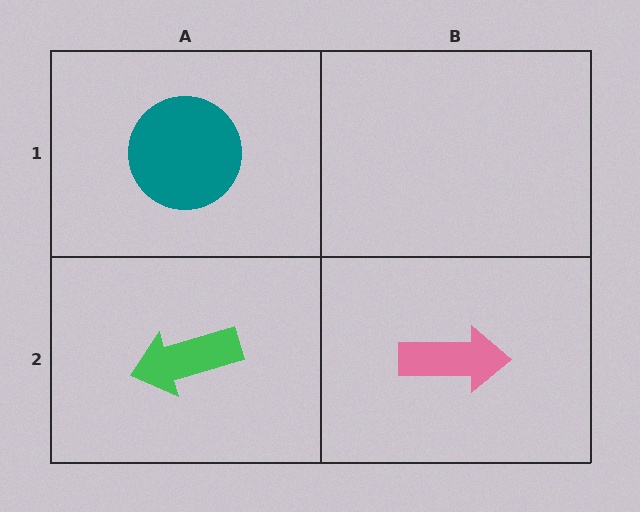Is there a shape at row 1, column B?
No, that cell is empty.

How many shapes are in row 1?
1 shape.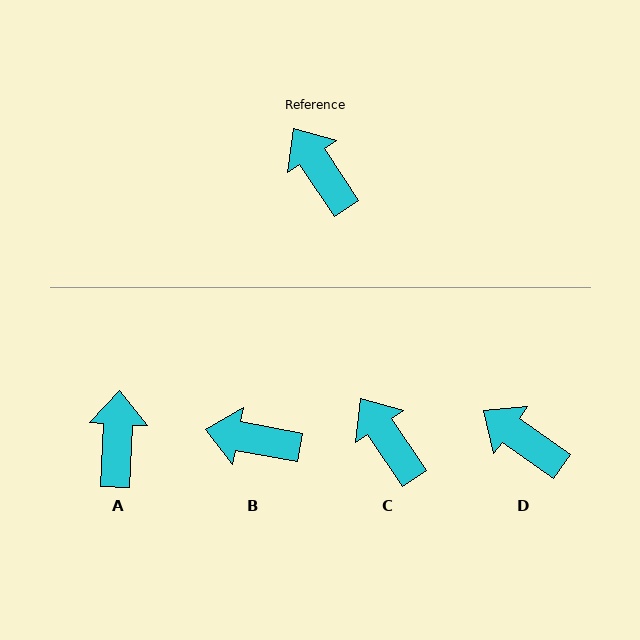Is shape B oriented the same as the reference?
No, it is off by about 46 degrees.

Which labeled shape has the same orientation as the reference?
C.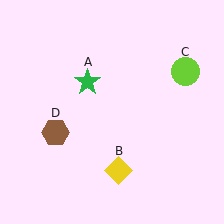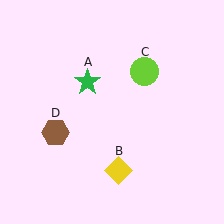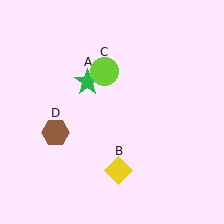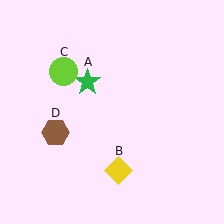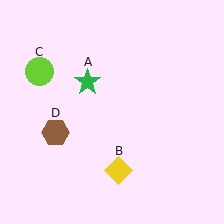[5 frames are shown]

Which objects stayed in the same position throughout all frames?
Green star (object A) and yellow diamond (object B) and brown hexagon (object D) remained stationary.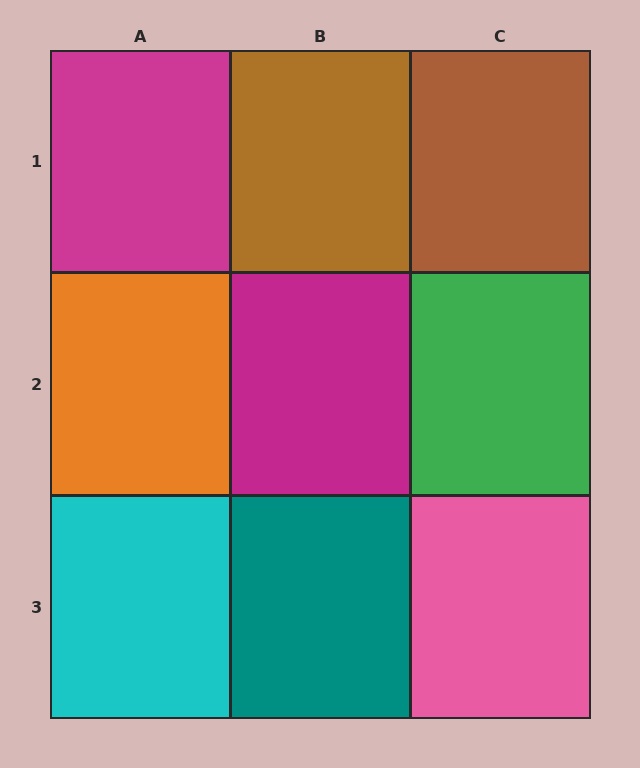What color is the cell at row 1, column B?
Brown.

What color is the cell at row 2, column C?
Green.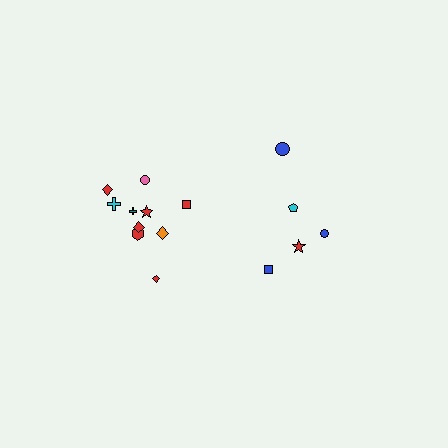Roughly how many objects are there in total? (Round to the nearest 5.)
Roughly 15 objects in total.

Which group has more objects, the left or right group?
The left group.